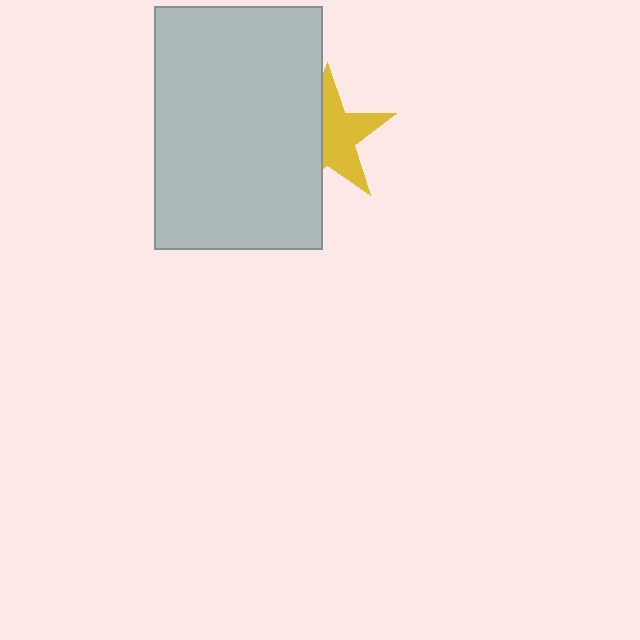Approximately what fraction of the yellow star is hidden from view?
Roughly 44% of the yellow star is hidden behind the light gray rectangle.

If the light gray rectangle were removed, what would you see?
You would see the complete yellow star.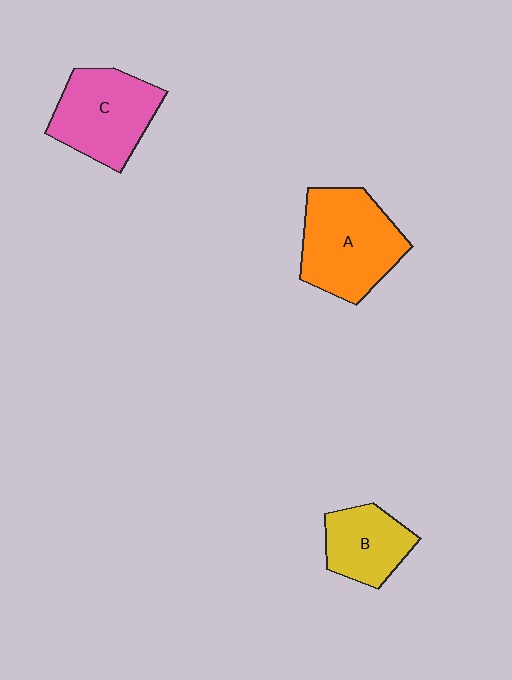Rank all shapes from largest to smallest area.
From largest to smallest: A (orange), C (pink), B (yellow).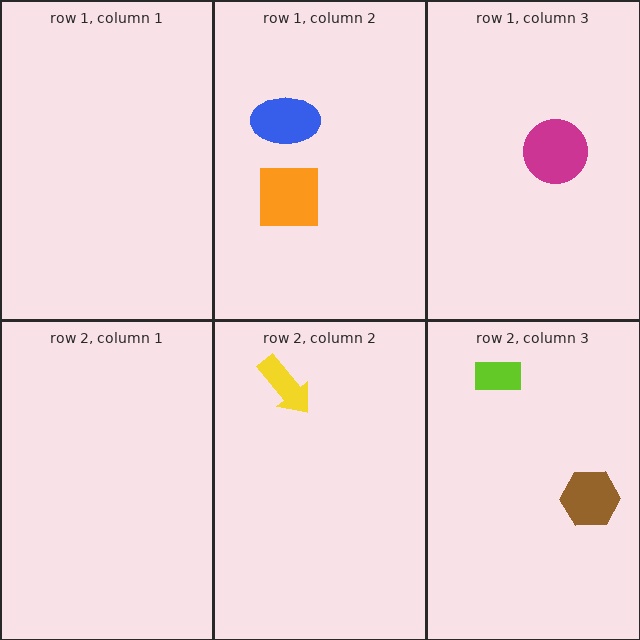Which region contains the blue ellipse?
The row 1, column 2 region.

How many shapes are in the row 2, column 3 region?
2.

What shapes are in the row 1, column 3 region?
The magenta circle.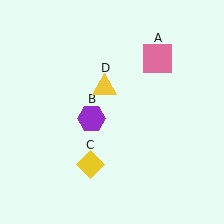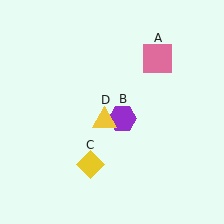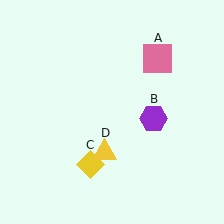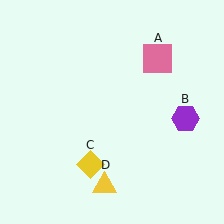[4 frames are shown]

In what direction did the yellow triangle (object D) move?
The yellow triangle (object D) moved down.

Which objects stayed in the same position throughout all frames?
Pink square (object A) and yellow diamond (object C) remained stationary.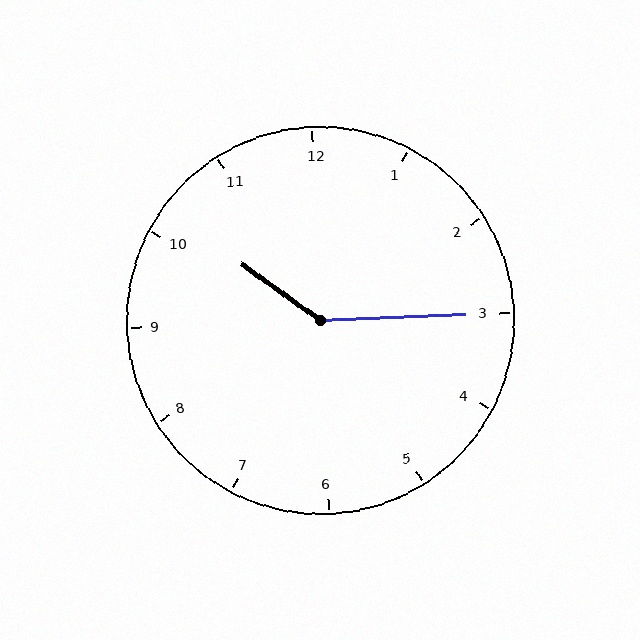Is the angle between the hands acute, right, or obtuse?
It is obtuse.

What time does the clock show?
10:15.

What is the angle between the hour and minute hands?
Approximately 142 degrees.